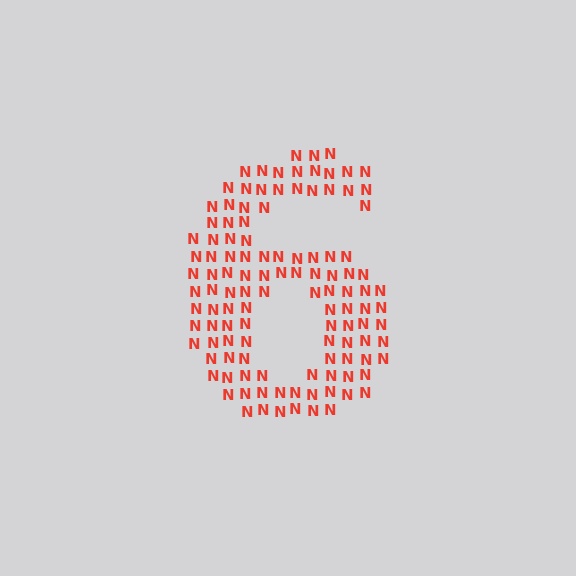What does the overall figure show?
The overall figure shows the digit 6.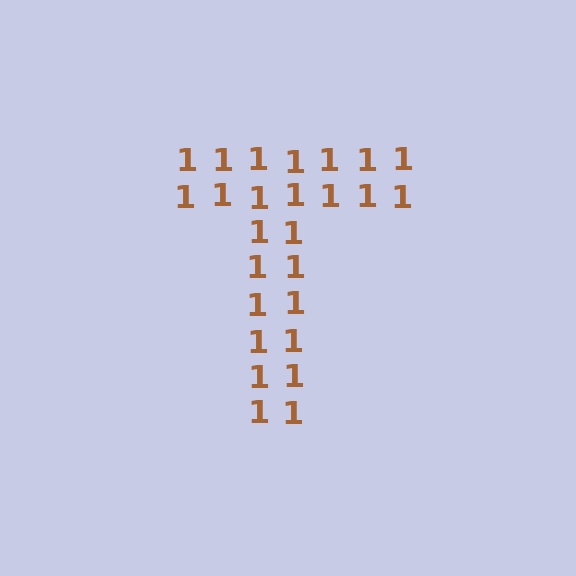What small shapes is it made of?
It is made of small digit 1's.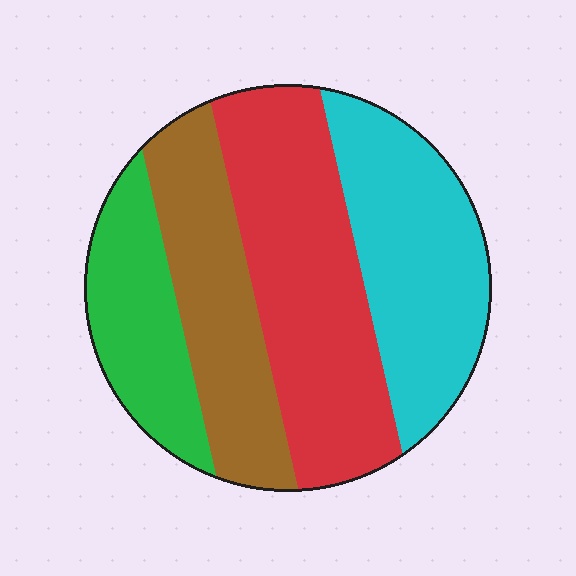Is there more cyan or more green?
Cyan.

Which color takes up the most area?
Red, at roughly 35%.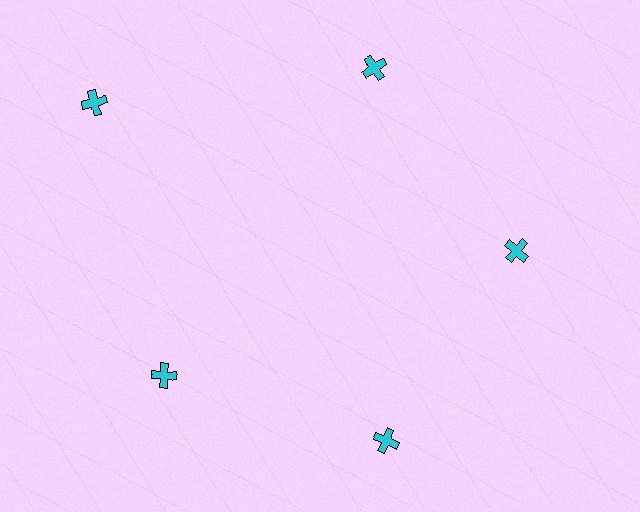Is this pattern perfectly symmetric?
No. The 5 cyan crosses are arranged in a ring, but one element near the 10 o'clock position is pushed outward from the center, breaking the 5-fold rotational symmetry.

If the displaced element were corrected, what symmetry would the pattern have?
It would have 5-fold rotational symmetry — the pattern would map onto itself every 72 degrees.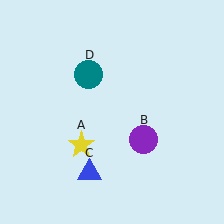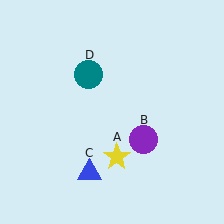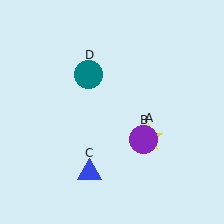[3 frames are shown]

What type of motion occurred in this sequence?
The yellow star (object A) rotated counterclockwise around the center of the scene.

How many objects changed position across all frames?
1 object changed position: yellow star (object A).